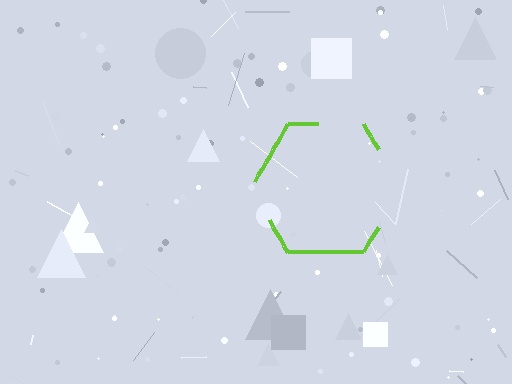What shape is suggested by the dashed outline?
The dashed outline suggests a hexagon.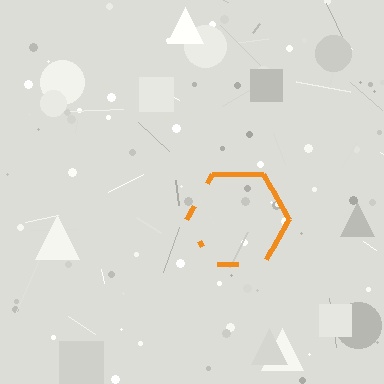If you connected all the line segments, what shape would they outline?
They would outline a hexagon.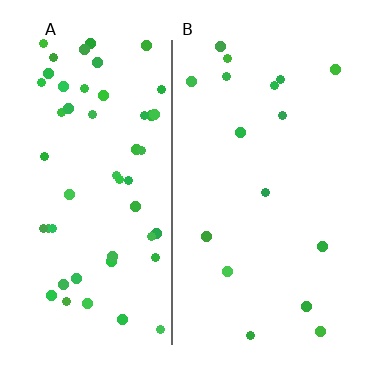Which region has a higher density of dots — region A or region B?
A (the left).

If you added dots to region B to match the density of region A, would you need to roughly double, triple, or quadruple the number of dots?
Approximately triple.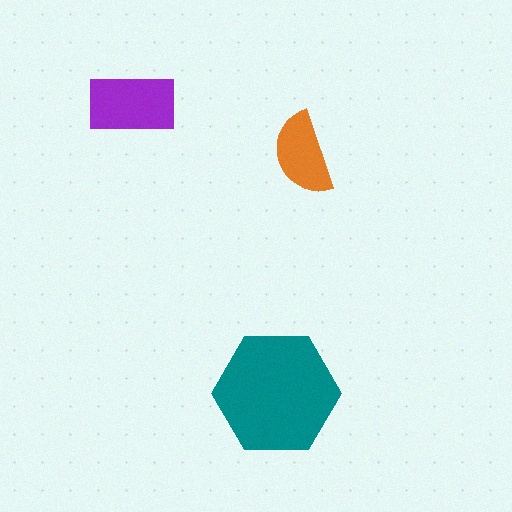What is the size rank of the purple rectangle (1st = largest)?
2nd.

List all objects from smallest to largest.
The orange semicircle, the purple rectangle, the teal hexagon.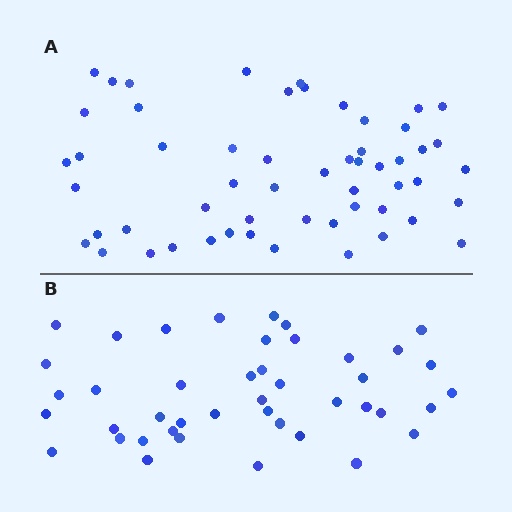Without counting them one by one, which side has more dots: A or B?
Region A (the top region) has more dots.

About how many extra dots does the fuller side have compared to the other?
Region A has roughly 12 or so more dots than region B.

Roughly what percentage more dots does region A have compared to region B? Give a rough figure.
About 30% more.